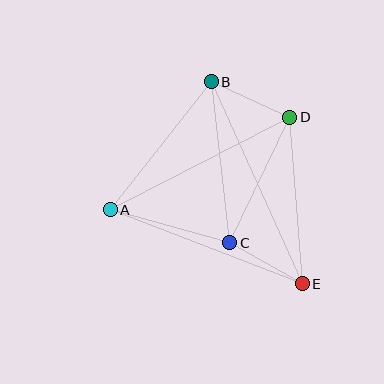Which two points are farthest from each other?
Points B and E are farthest from each other.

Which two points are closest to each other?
Points C and E are closest to each other.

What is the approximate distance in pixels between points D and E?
The distance between D and E is approximately 167 pixels.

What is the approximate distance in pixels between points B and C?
The distance between B and C is approximately 162 pixels.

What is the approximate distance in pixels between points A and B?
The distance between A and B is approximately 163 pixels.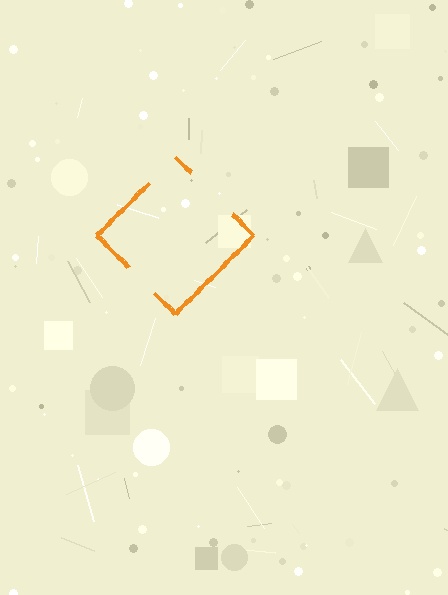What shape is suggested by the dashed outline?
The dashed outline suggests a diamond.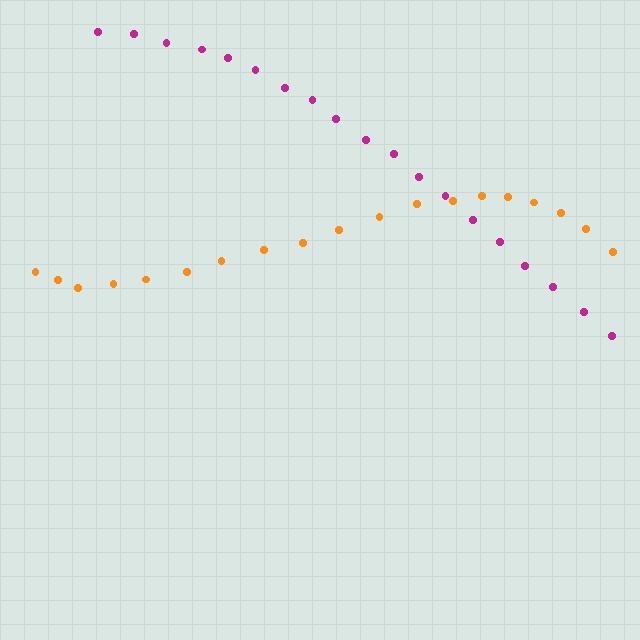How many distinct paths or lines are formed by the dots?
There are 2 distinct paths.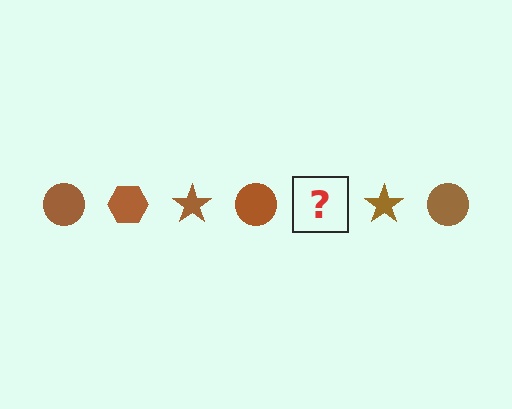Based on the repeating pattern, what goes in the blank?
The blank should be a brown hexagon.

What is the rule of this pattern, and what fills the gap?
The rule is that the pattern cycles through circle, hexagon, star shapes in brown. The gap should be filled with a brown hexagon.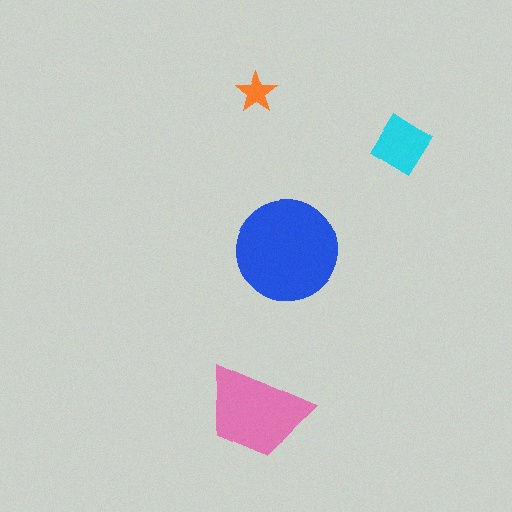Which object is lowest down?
The pink trapezoid is bottommost.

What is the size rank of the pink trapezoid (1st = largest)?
2nd.